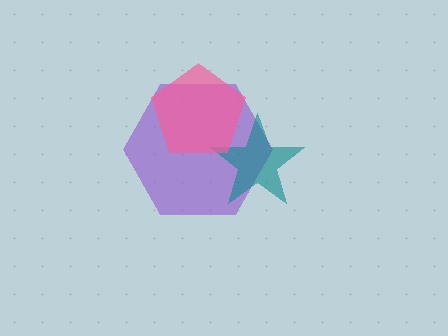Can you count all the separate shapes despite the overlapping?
Yes, there are 3 separate shapes.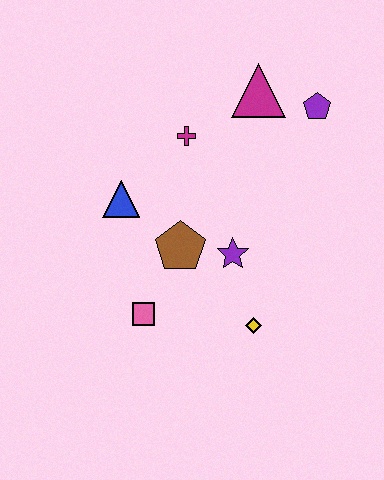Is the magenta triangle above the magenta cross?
Yes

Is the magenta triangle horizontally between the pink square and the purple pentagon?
Yes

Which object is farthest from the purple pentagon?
The pink square is farthest from the purple pentagon.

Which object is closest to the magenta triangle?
The purple pentagon is closest to the magenta triangle.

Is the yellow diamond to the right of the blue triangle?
Yes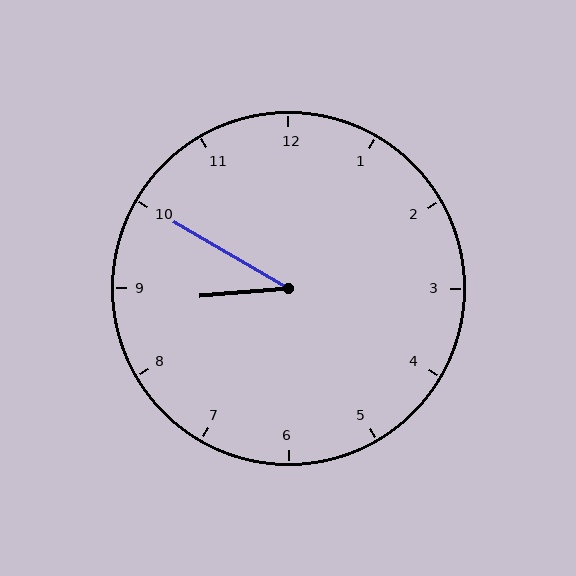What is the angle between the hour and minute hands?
Approximately 35 degrees.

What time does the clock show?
8:50.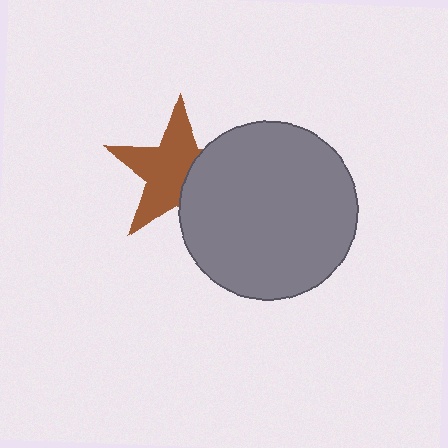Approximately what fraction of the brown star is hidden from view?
Roughly 36% of the brown star is hidden behind the gray circle.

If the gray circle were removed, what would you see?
You would see the complete brown star.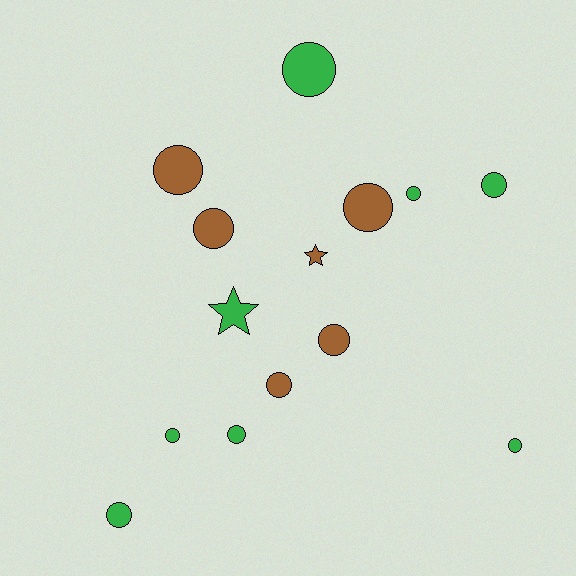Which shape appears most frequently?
Circle, with 12 objects.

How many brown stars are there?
There is 1 brown star.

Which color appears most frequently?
Green, with 8 objects.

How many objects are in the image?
There are 14 objects.